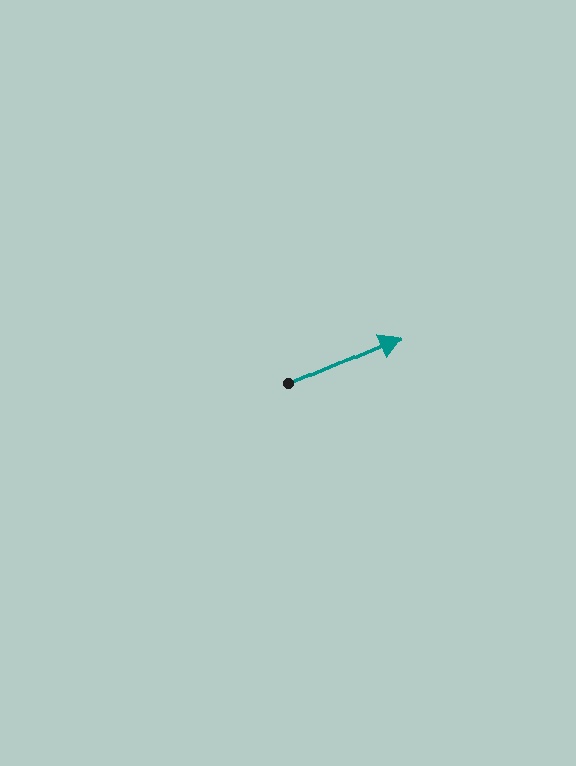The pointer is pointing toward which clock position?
Roughly 2 o'clock.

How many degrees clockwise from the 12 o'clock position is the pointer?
Approximately 67 degrees.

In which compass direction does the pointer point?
Northeast.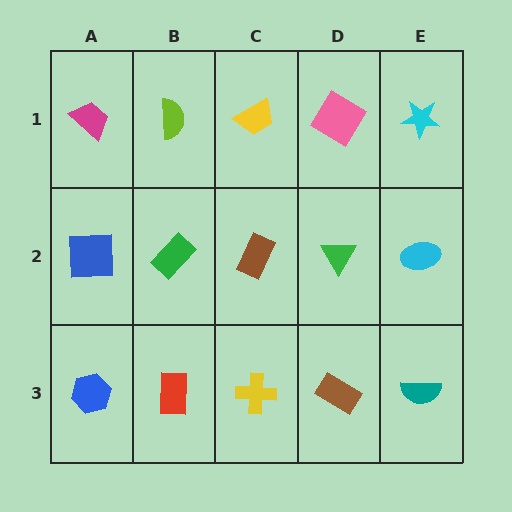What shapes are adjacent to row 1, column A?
A blue square (row 2, column A), a lime semicircle (row 1, column B).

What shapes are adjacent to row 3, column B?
A green rectangle (row 2, column B), a blue hexagon (row 3, column A), a yellow cross (row 3, column C).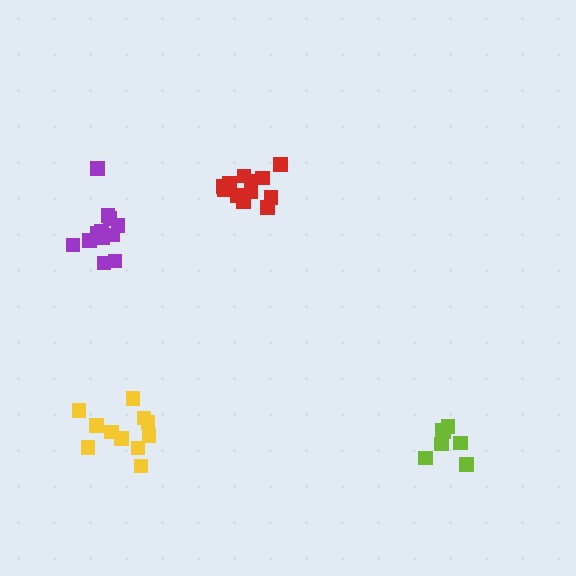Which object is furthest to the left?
The purple cluster is leftmost.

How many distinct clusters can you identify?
There are 4 distinct clusters.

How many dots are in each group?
Group 1: 12 dots, Group 2: 11 dots, Group 3: 7 dots, Group 4: 12 dots (42 total).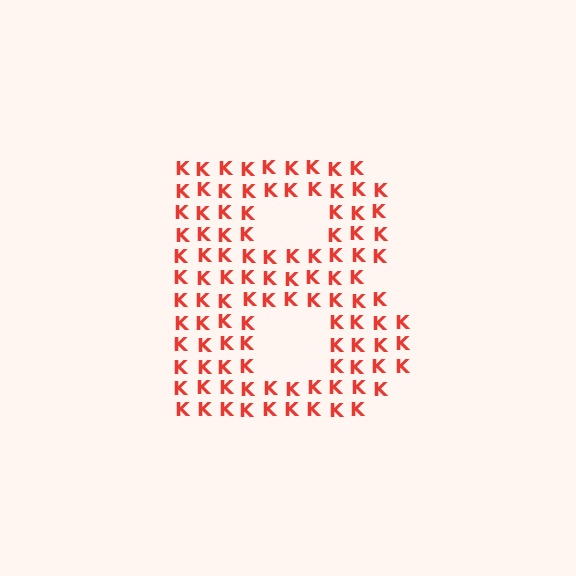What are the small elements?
The small elements are letter K's.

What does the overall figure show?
The overall figure shows the letter B.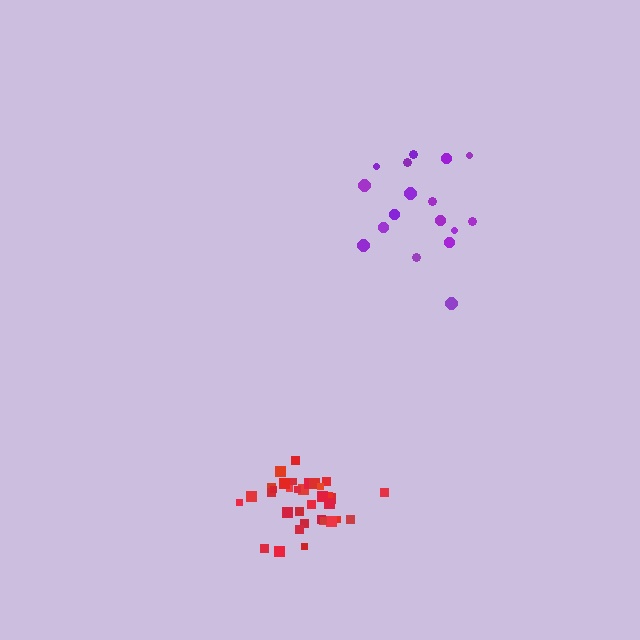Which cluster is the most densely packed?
Red.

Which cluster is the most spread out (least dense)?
Purple.